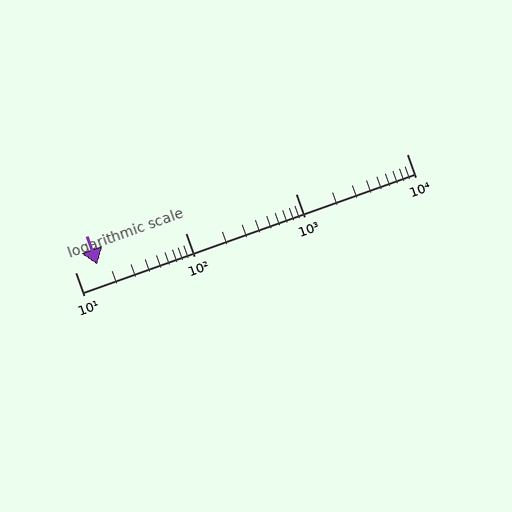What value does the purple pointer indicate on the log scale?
The pointer indicates approximately 16.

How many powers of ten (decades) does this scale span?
The scale spans 3 decades, from 10 to 10000.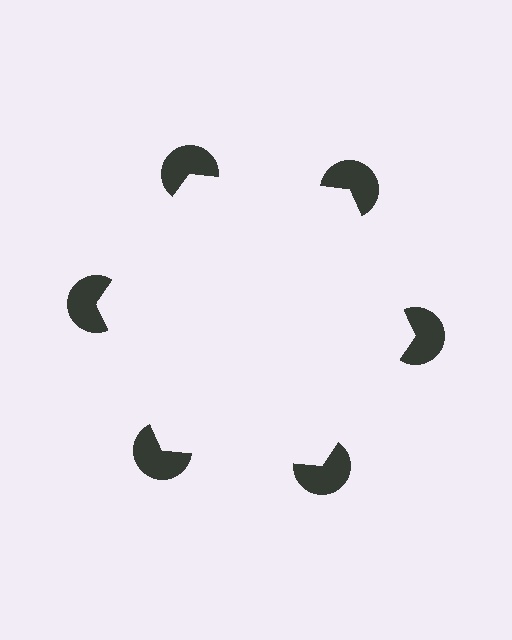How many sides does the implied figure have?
6 sides.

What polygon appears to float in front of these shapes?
An illusory hexagon — its edges are inferred from the aligned wedge cuts in the pac-man discs, not physically drawn.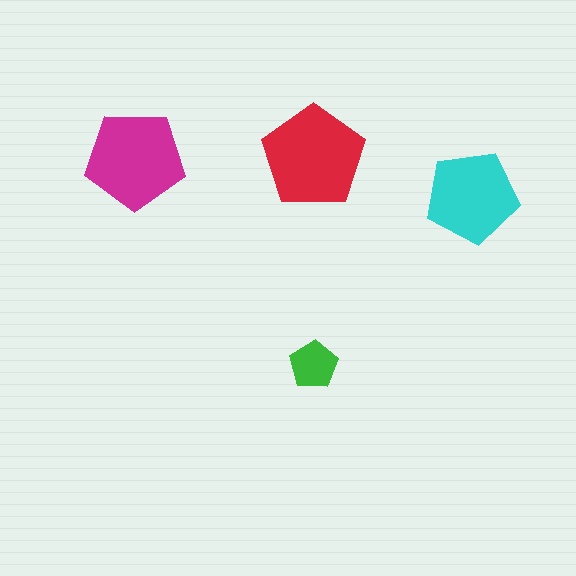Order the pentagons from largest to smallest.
the red one, the magenta one, the cyan one, the green one.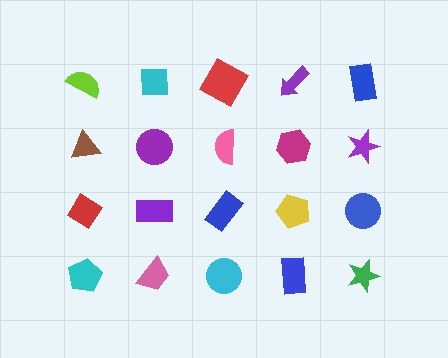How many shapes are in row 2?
5 shapes.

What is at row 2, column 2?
A purple circle.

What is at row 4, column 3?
A cyan circle.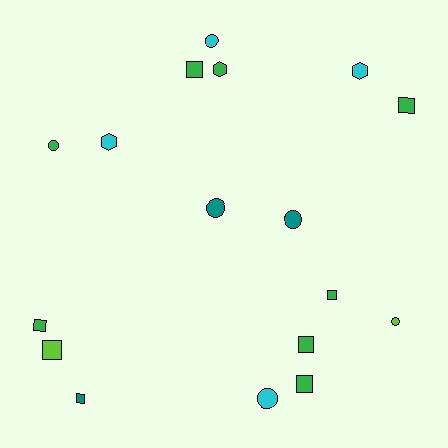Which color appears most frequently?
Green, with 8 objects.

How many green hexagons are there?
There is 1 green hexagon.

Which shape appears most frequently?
Square, with 8 objects.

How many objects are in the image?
There are 17 objects.